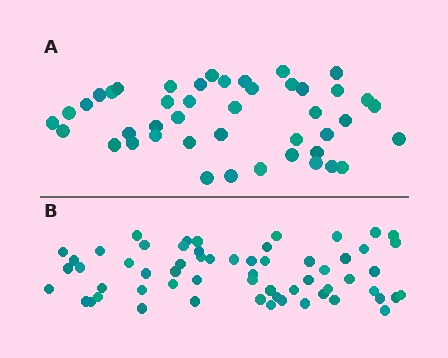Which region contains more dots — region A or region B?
Region B (the bottom region) has more dots.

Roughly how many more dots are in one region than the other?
Region B has approximately 15 more dots than region A.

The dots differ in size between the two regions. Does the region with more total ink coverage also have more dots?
No. Region A has more total ink coverage because its dots are larger, but region B actually contains more individual dots. Total area can be misleading — the number of items is what matters here.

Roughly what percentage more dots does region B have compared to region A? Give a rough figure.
About 35% more.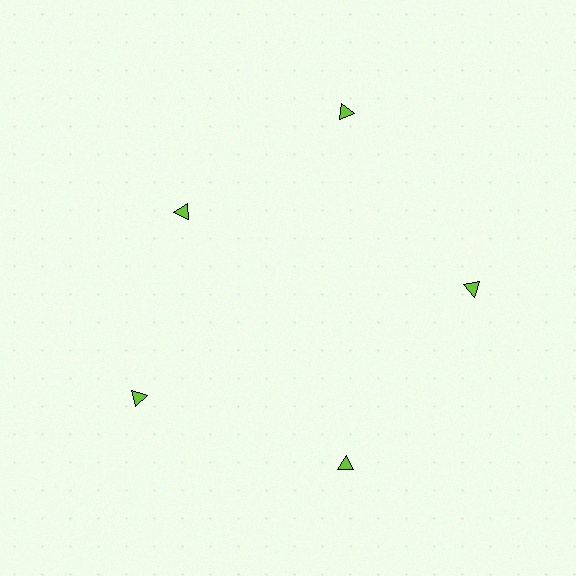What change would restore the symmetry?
The symmetry would be restored by moving it outward, back onto the ring so that all 5 triangles sit at equal angles and equal distance from the center.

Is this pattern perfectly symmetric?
No. The 5 lime triangles are arranged in a ring, but one element near the 10 o'clock position is pulled inward toward the center, breaking the 5-fold rotational symmetry.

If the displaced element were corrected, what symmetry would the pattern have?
It would have 5-fold rotational symmetry — the pattern would map onto itself every 72 degrees.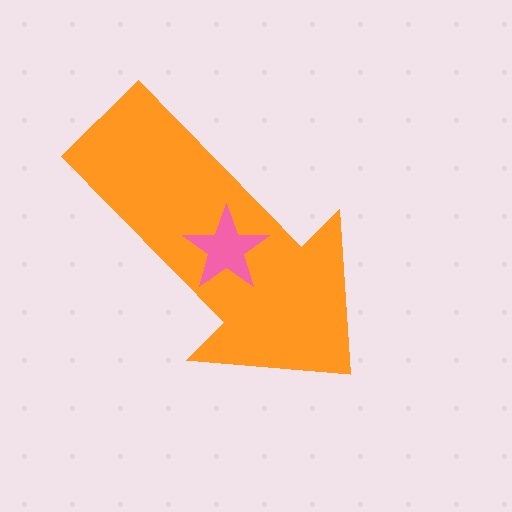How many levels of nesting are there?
2.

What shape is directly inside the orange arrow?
The pink star.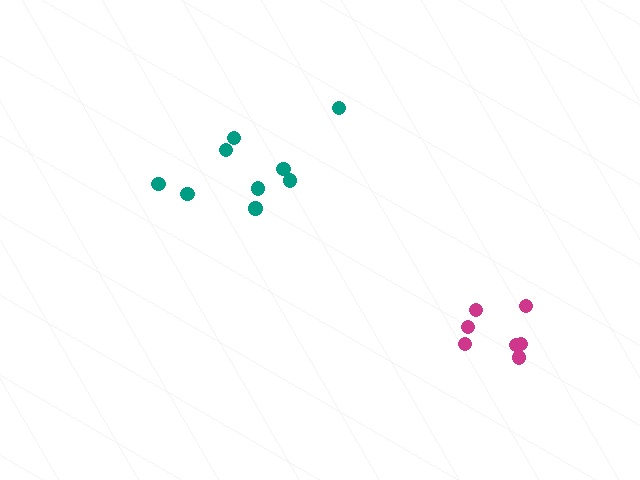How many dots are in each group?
Group 1: 9 dots, Group 2: 7 dots (16 total).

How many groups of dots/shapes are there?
There are 2 groups.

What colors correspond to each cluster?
The clusters are colored: teal, magenta.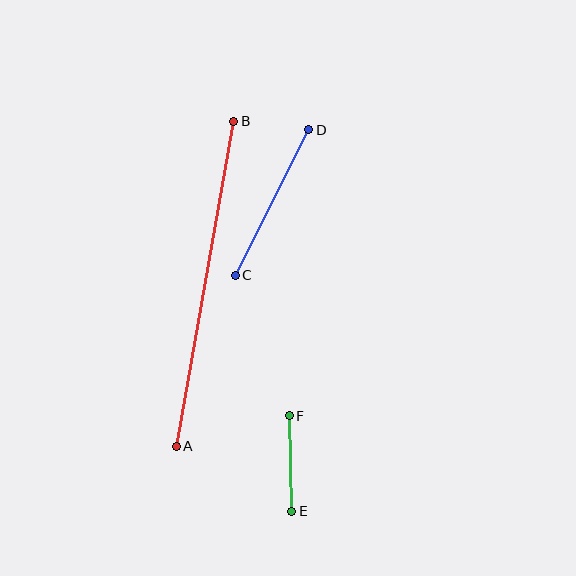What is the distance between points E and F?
The distance is approximately 95 pixels.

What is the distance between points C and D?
The distance is approximately 163 pixels.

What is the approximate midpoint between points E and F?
The midpoint is at approximately (291, 463) pixels.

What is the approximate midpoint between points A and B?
The midpoint is at approximately (205, 284) pixels.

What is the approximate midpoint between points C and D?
The midpoint is at approximately (272, 203) pixels.